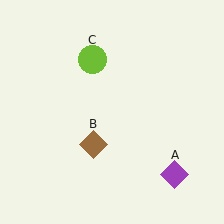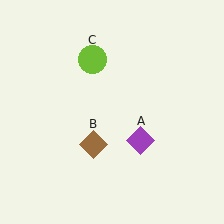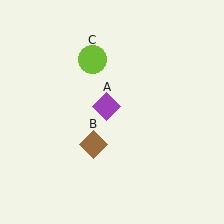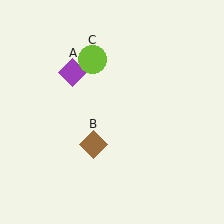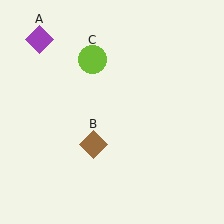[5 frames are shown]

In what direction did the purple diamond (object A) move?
The purple diamond (object A) moved up and to the left.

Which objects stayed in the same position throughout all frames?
Brown diamond (object B) and lime circle (object C) remained stationary.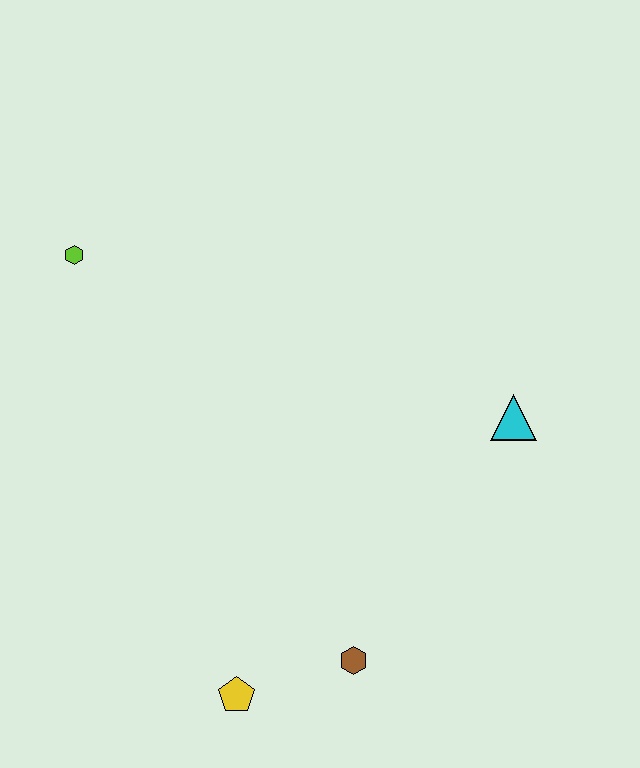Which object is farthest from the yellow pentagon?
The lime hexagon is farthest from the yellow pentagon.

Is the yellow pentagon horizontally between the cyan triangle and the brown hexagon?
No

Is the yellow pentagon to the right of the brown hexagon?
No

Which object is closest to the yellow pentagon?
The brown hexagon is closest to the yellow pentagon.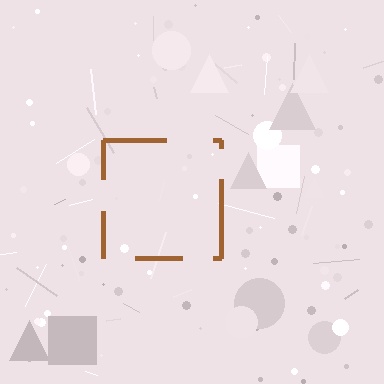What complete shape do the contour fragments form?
The contour fragments form a square.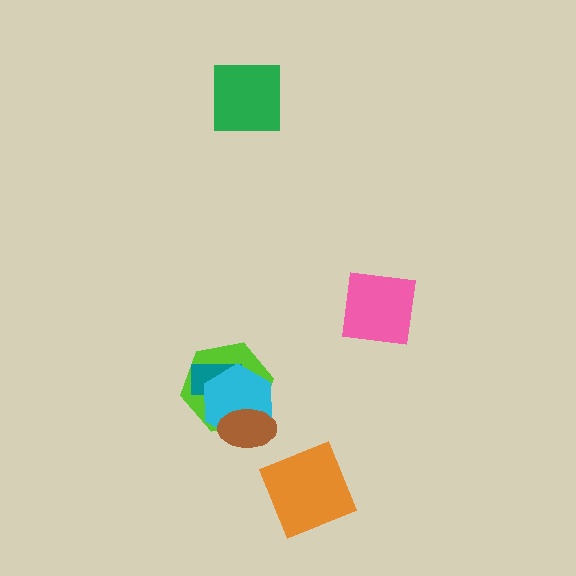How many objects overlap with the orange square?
0 objects overlap with the orange square.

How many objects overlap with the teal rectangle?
2 objects overlap with the teal rectangle.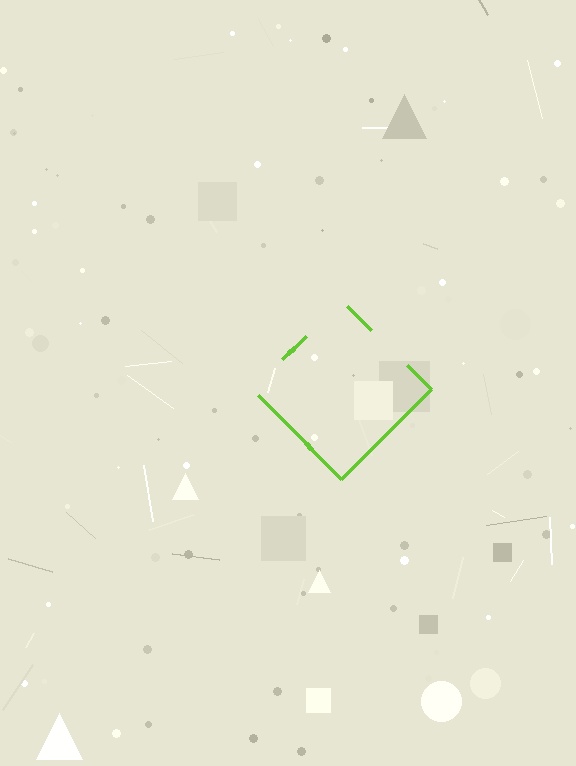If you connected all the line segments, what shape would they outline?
They would outline a diamond.